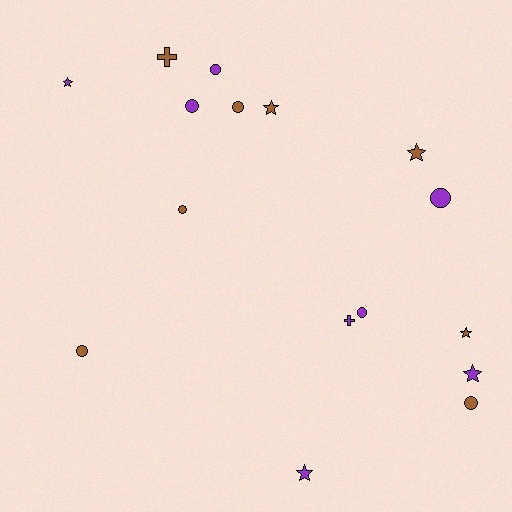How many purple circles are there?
There are 4 purple circles.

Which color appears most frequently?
Purple, with 8 objects.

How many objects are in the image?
There are 16 objects.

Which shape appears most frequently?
Circle, with 8 objects.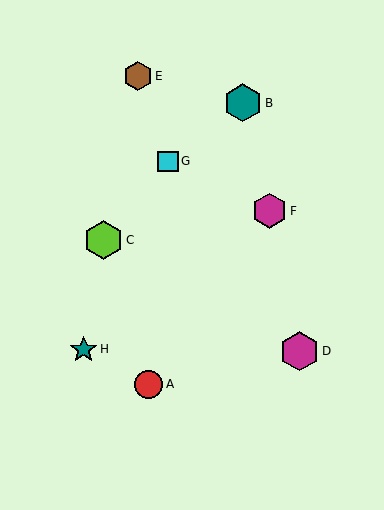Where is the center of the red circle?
The center of the red circle is at (149, 384).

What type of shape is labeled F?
Shape F is a magenta hexagon.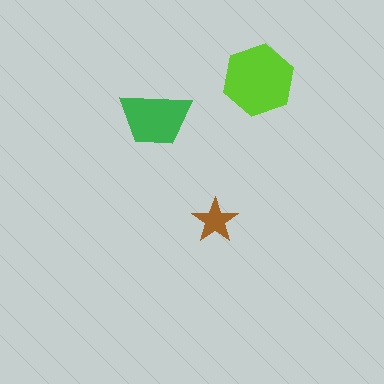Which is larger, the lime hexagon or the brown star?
The lime hexagon.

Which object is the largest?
The lime hexagon.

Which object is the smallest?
The brown star.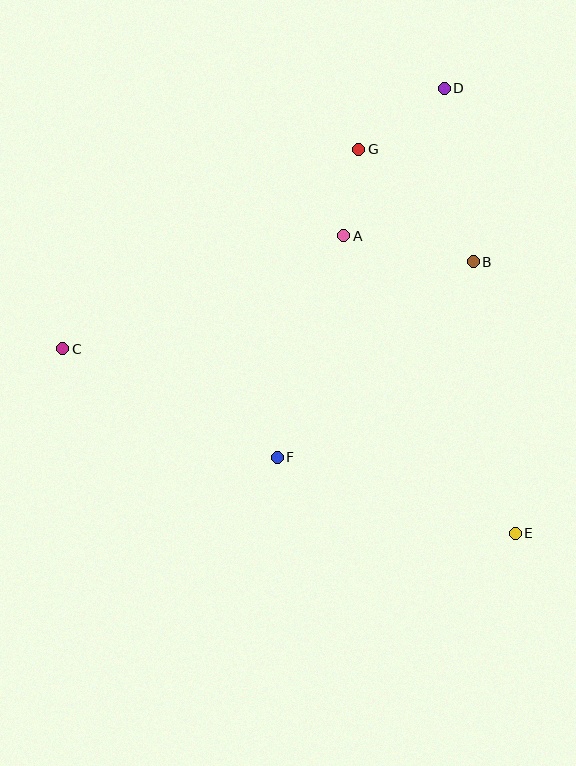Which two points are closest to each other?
Points A and G are closest to each other.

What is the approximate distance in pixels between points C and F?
The distance between C and F is approximately 240 pixels.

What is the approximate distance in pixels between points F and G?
The distance between F and G is approximately 319 pixels.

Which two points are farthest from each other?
Points C and E are farthest from each other.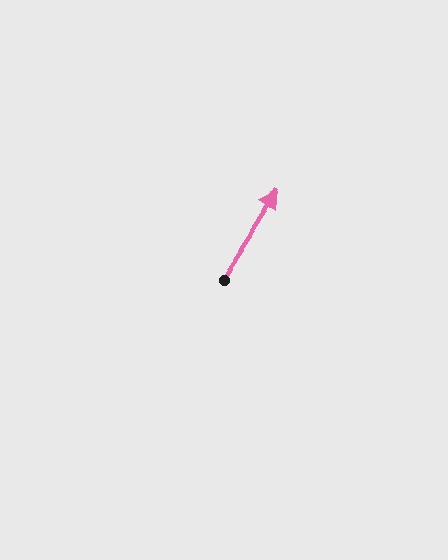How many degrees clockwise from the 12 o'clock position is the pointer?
Approximately 33 degrees.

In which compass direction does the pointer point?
Northeast.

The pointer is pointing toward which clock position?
Roughly 1 o'clock.